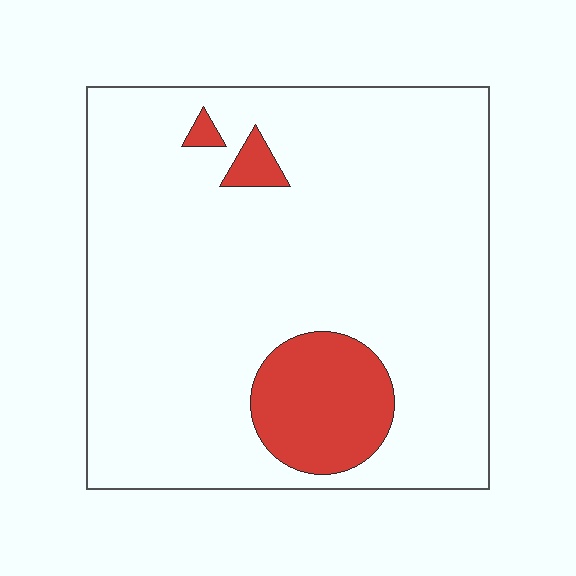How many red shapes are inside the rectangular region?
3.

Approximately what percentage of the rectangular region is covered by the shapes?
Approximately 10%.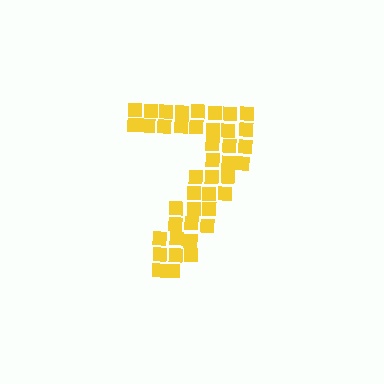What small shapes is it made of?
It is made of small squares.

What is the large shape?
The large shape is the digit 7.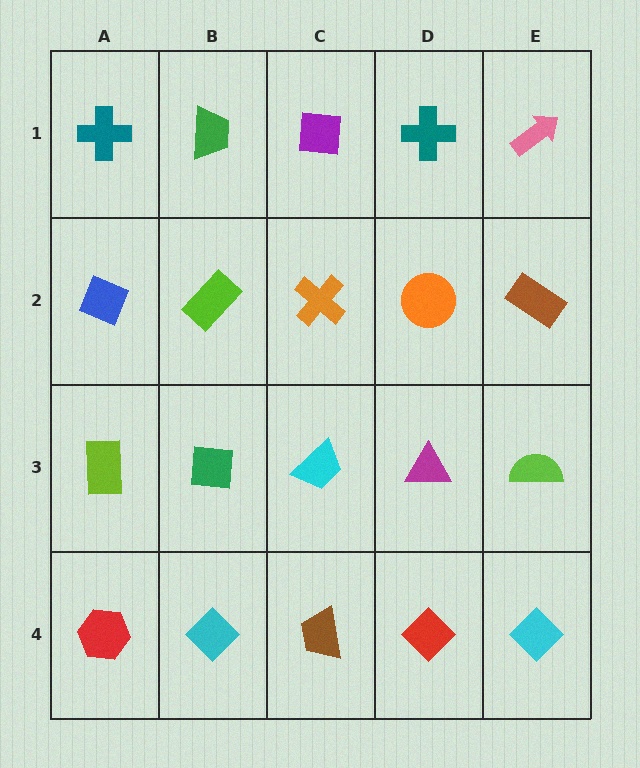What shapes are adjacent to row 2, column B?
A green trapezoid (row 1, column B), a green square (row 3, column B), a blue diamond (row 2, column A), an orange cross (row 2, column C).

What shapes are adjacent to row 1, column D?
An orange circle (row 2, column D), a purple square (row 1, column C), a pink arrow (row 1, column E).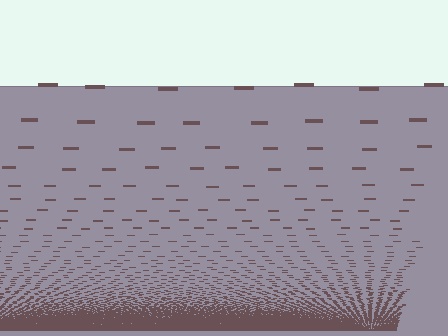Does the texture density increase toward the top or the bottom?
Density increases toward the bottom.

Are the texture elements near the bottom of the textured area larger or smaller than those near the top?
Smaller. The gradient is inverted — elements near the bottom are smaller and denser.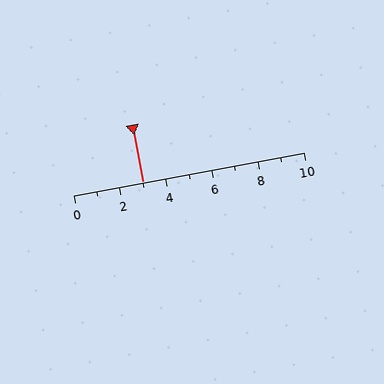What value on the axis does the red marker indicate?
The marker indicates approximately 3.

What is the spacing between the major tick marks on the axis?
The major ticks are spaced 2 apart.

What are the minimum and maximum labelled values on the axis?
The axis runs from 0 to 10.